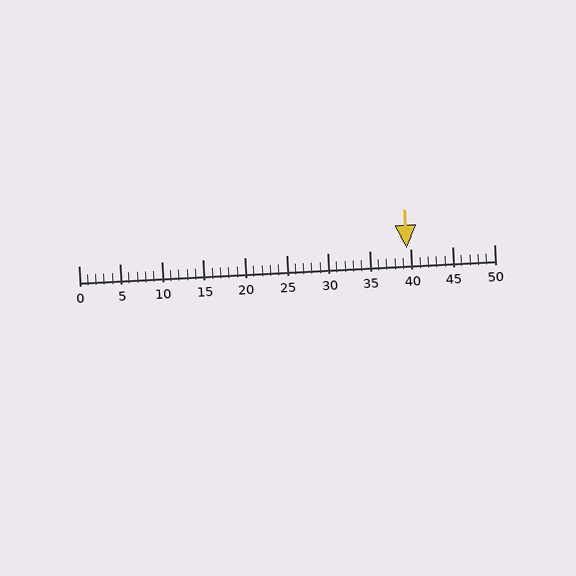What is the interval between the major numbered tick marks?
The major tick marks are spaced 5 units apart.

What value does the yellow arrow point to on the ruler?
The yellow arrow points to approximately 40.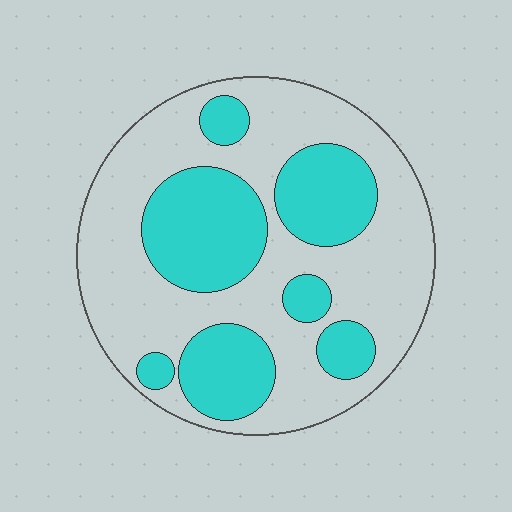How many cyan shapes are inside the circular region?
7.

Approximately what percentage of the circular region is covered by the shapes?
Approximately 35%.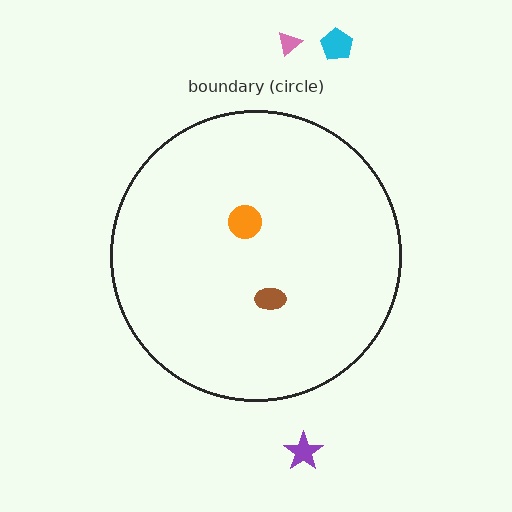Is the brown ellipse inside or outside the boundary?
Inside.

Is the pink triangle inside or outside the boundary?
Outside.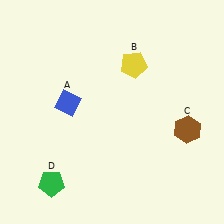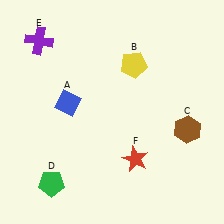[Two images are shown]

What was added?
A purple cross (E), a red star (F) were added in Image 2.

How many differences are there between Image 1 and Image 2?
There are 2 differences between the two images.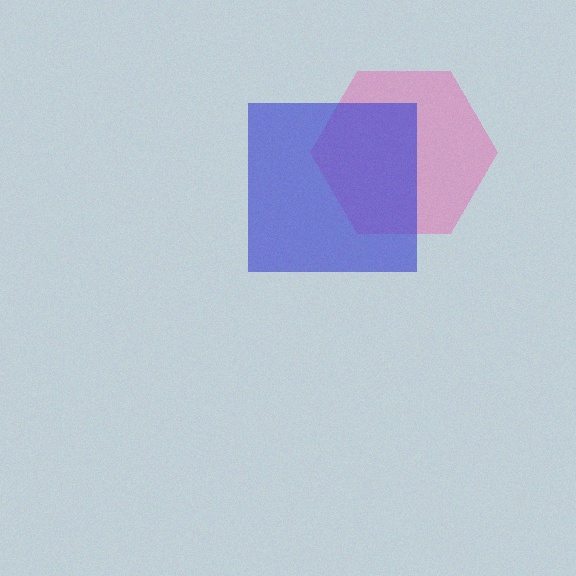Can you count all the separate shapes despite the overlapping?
Yes, there are 2 separate shapes.